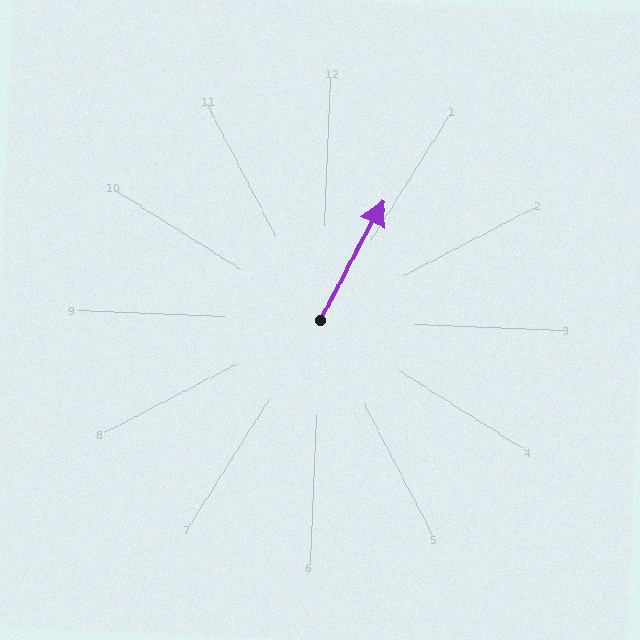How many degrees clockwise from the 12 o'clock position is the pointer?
Approximately 26 degrees.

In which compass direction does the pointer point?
Northeast.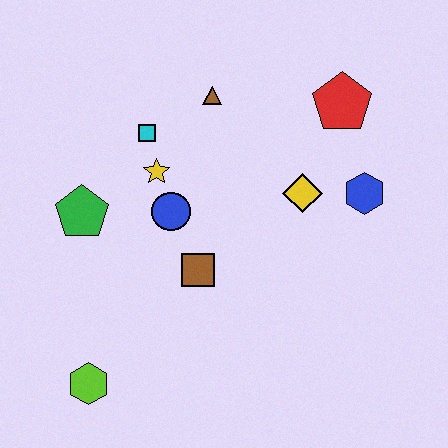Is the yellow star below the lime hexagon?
No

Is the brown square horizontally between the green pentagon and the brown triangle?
Yes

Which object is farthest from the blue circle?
The red pentagon is farthest from the blue circle.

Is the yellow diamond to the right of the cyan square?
Yes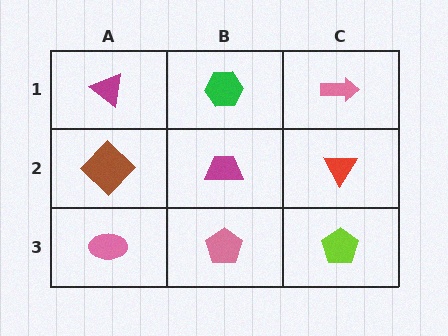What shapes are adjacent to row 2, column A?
A magenta triangle (row 1, column A), a pink ellipse (row 3, column A), a magenta trapezoid (row 2, column B).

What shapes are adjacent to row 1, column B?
A magenta trapezoid (row 2, column B), a magenta triangle (row 1, column A), a pink arrow (row 1, column C).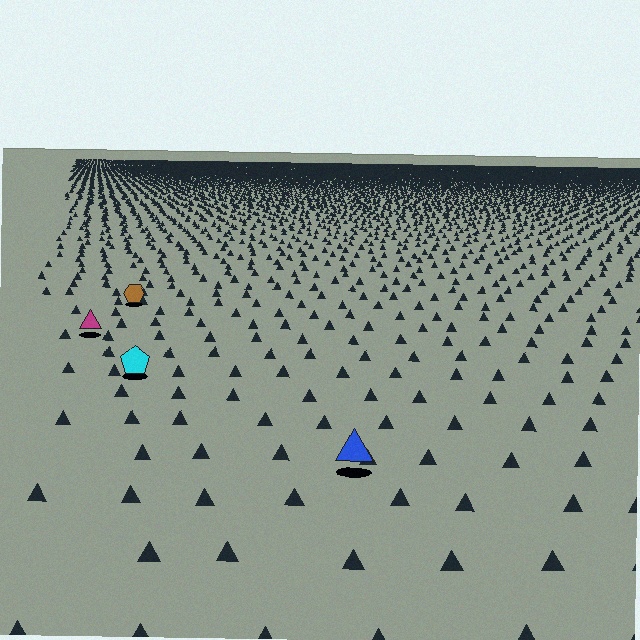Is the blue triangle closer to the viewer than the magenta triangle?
Yes. The blue triangle is closer — you can tell from the texture gradient: the ground texture is coarser near it.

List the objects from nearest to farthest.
From nearest to farthest: the blue triangle, the cyan pentagon, the magenta triangle, the brown hexagon.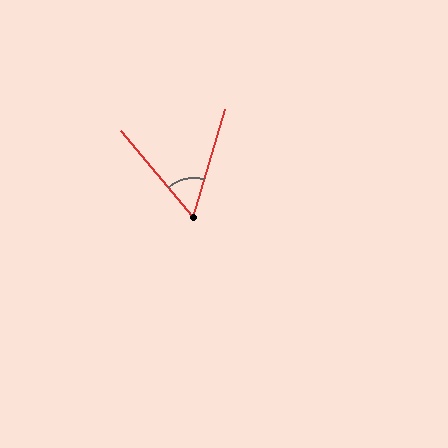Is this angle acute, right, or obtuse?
It is acute.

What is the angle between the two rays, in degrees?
Approximately 56 degrees.